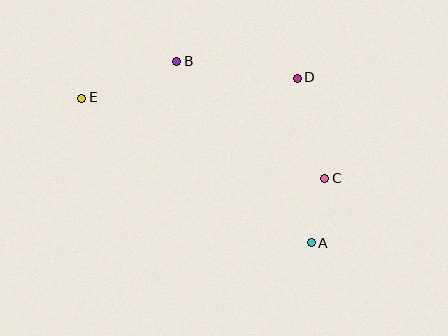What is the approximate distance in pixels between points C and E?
The distance between C and E is approximately 257 pixels.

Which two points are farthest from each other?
Points A and E are farthest from each other.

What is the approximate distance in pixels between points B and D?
The distance between B and D is approximately 122 pixels.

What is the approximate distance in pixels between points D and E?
The distance between D and E is approximately 217 pixels.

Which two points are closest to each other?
Points A and C are closest to each other.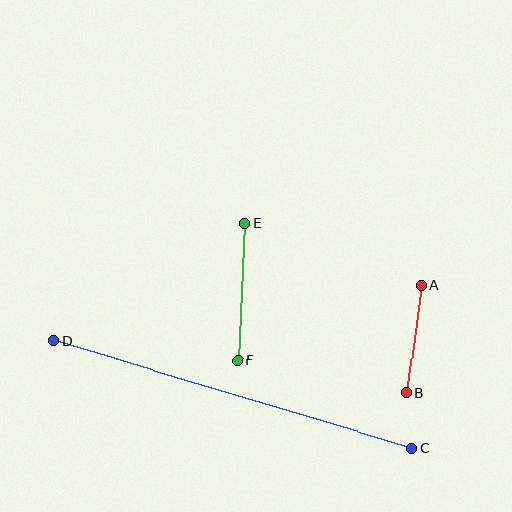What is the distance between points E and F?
The distance is approximately 137 pixels.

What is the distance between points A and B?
The distance is approximately 108 pixels.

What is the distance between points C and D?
The distance is approximately 374 pixels.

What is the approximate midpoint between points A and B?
The midpoint is at approximately (414, 339) pixels.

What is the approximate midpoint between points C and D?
The midpoint is at approximately (233, 395) pixels.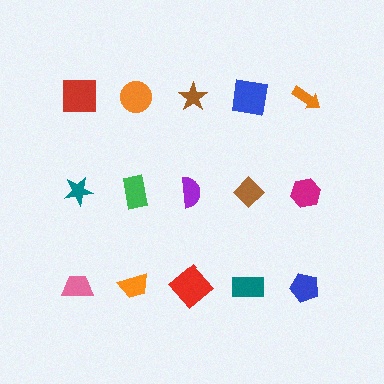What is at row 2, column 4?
A brown diamond.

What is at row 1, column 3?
A brown star.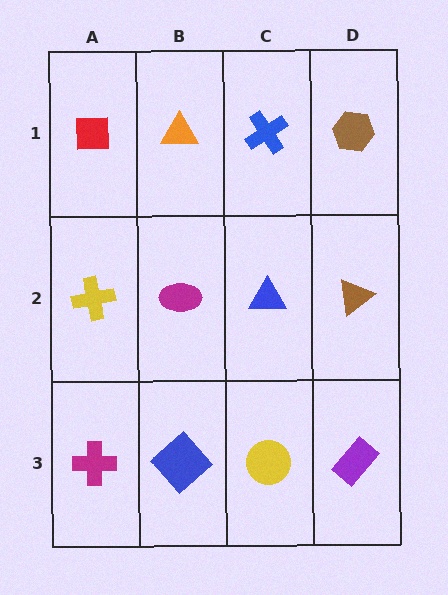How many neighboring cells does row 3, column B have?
3.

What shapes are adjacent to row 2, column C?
A blue cross (row 1, column C), a yellow circle (row 3, column C), a magenta ellipse (row 2, column B), a brown triangle (row 2, column D).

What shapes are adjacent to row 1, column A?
A yellow cross (row 2, column A), an orange triangle (row 1, column B).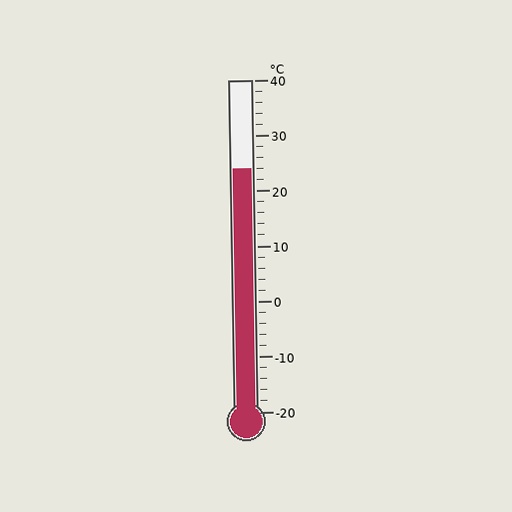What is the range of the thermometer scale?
The thermometer scale ranges from -20°C to 40°C.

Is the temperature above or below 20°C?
The temperature is above 20°C.